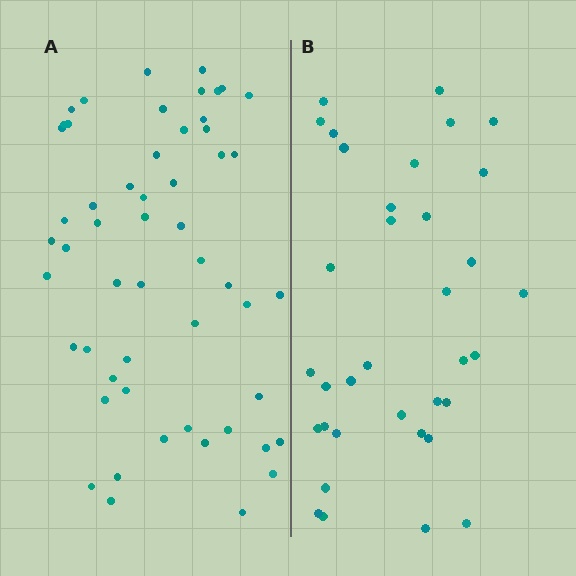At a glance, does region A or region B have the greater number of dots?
Region A (the left region) has more dots.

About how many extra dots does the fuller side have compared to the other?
Region A has approximately 20 more dots than region B.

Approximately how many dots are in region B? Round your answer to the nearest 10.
About 40 dots. (The exact count is 35, which rounds to 40.)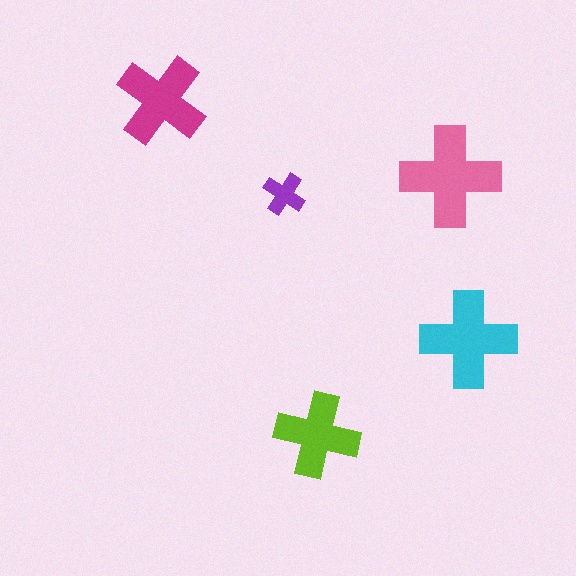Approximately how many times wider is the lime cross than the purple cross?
About 2 times wider.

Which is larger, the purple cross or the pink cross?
The pink one.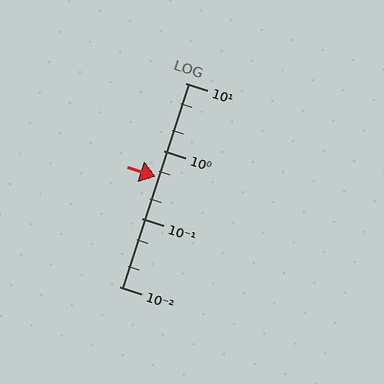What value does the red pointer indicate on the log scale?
The pointer indicates approximately 0.42.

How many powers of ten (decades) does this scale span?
The scale spans 3 decades, from 0.01 to 10.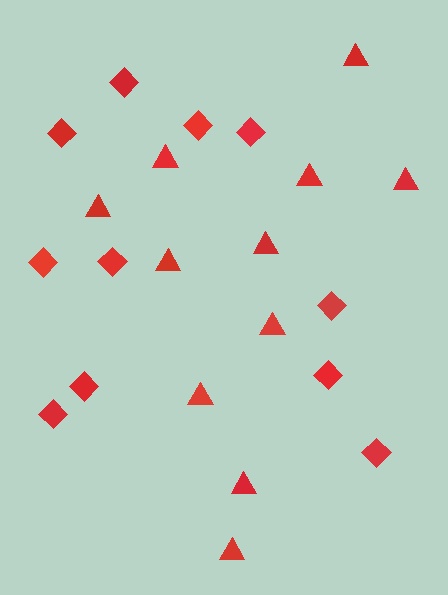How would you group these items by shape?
There are 2 groups: one group of diamonds (11) and one group of triangles (11).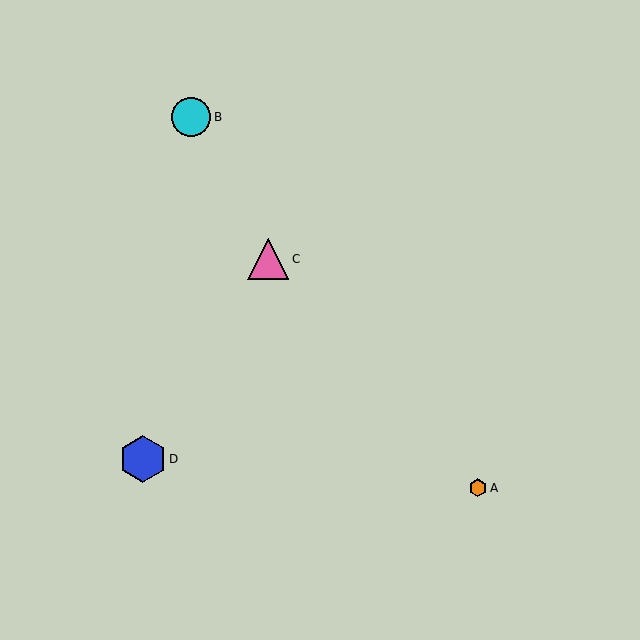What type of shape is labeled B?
Shape B is a cyan circle.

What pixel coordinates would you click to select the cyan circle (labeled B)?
Click at (191, 117) to select the cyan circle B.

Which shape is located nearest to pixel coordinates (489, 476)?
The orange hexagon (labeled A) at (478, 488) is nearest to that location.